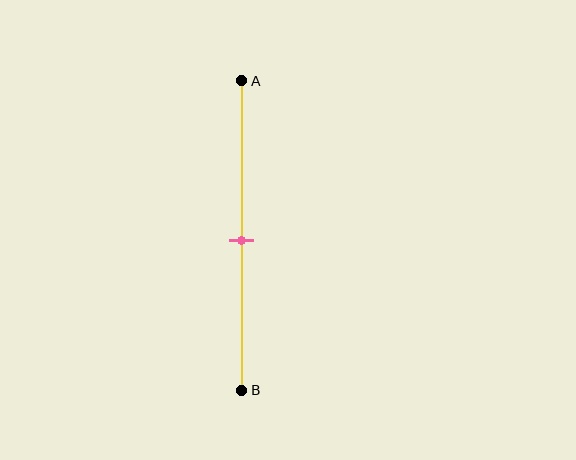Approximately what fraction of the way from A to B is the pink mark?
The pink mark is approximately 50% of the way from A to B.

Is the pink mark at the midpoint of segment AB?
Yes, the mark is approximately at the midpoint.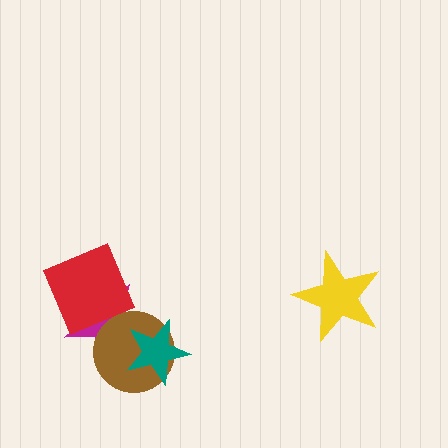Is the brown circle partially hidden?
Yes, it is partially covered by another shape.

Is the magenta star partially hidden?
Yes, it is partially covered by another shape.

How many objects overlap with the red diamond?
2 objects overlap with the red diamond.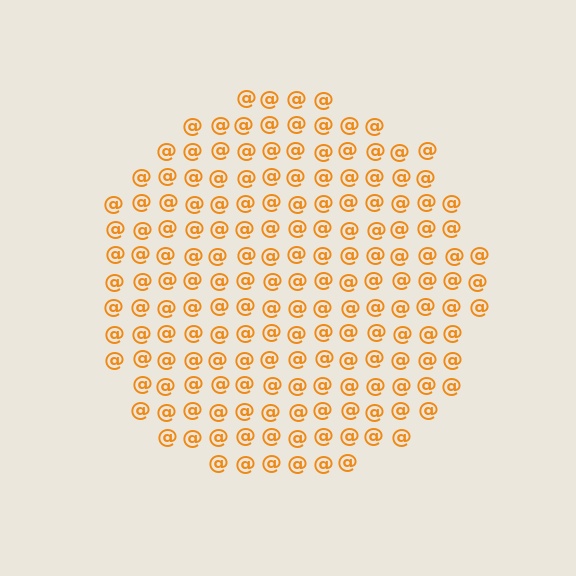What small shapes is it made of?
It is made of small at signs.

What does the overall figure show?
The overall figure shows a circle.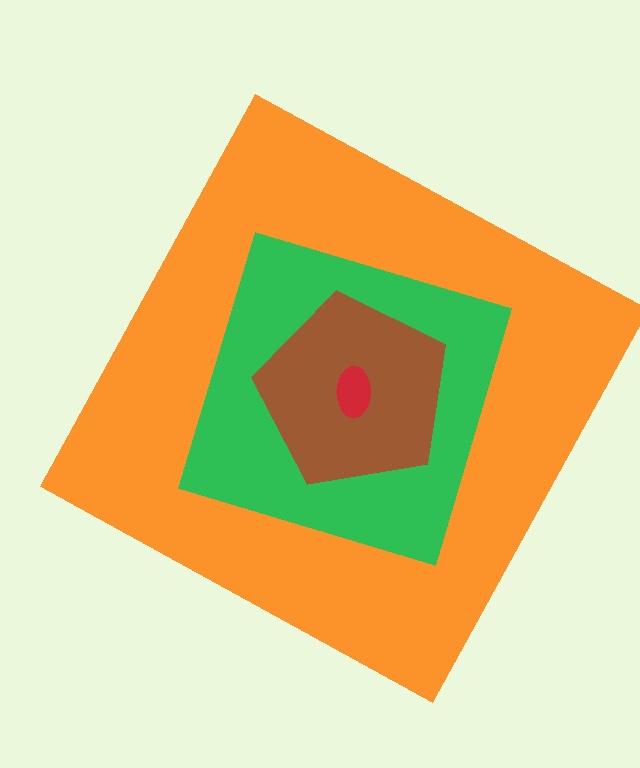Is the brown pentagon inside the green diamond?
Yes.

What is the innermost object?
The red ellipse.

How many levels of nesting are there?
4.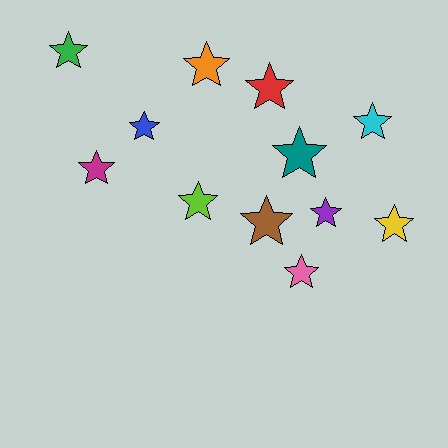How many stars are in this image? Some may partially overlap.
There are 12 stars.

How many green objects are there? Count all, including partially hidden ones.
There is 1 green object.